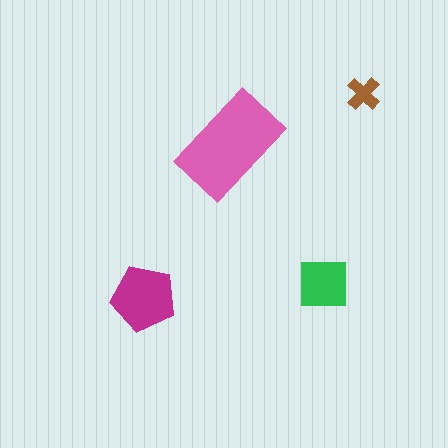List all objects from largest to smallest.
The pink rectangle, the magenta pentagon, the green square, the brown cross.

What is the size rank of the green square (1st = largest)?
3rd.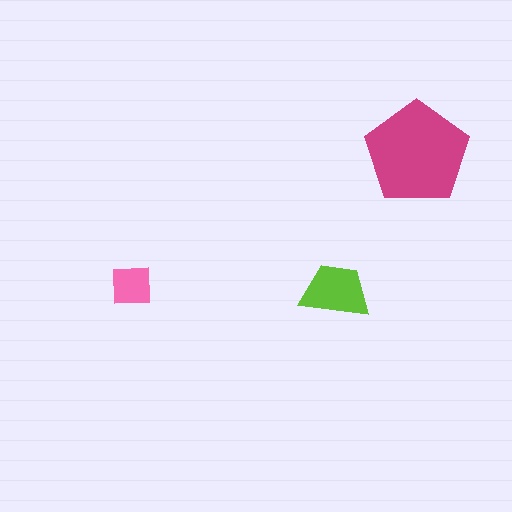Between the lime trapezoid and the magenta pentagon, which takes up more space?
The magenta pentagon.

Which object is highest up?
The magenta pentagon is topmost.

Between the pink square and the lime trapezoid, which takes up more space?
The lime trapezoid.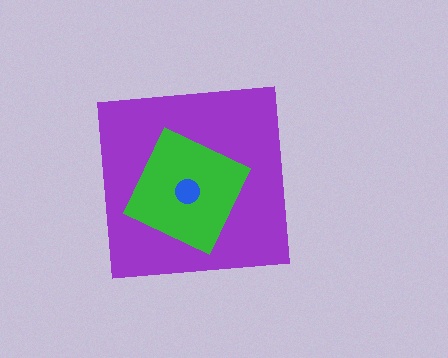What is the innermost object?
The blue circle.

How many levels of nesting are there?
3.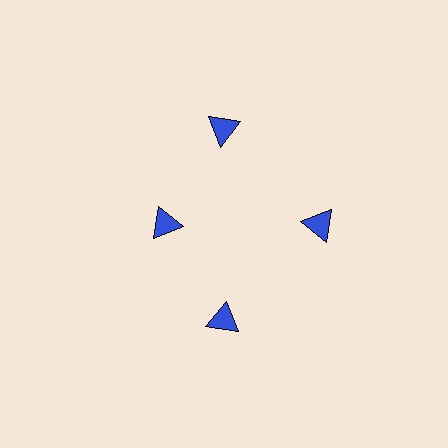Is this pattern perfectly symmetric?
No. The 4 blue triangles are arranged in a ring, but one element near the 9 o'clock position is pulled inward toward the center, breaking the 4-fold rotational symmetry.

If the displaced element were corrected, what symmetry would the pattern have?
It would have 4-fold rotational symmetry — the pattern would map onto itself every 90 degrees.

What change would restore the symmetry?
The symmetry would be restored by moving it outward, back onto the ring so that all 4 triangles sit at equal angles and equal distance from the center.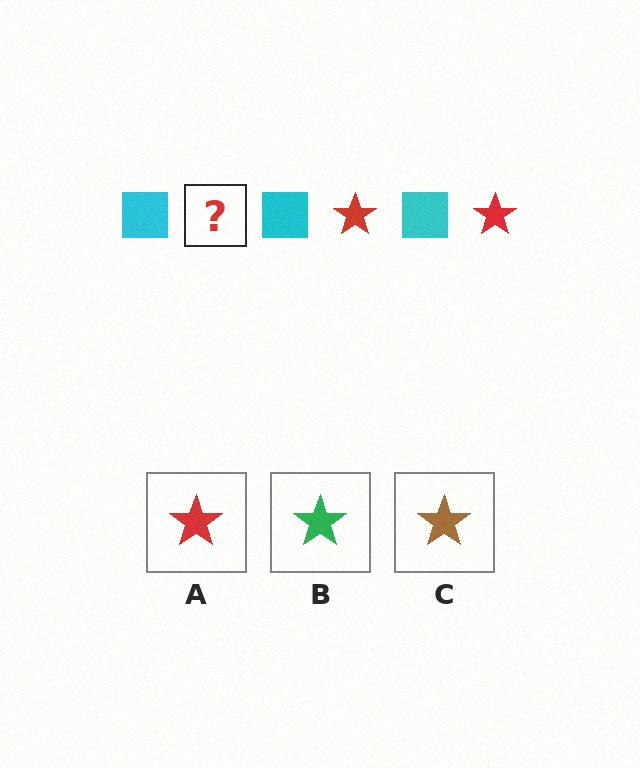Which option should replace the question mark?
Option A.